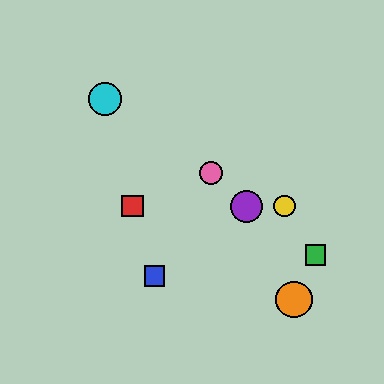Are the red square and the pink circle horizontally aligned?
No, the red square is at y≈206 and the pink circle is at y≈173.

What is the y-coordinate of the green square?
The green square is at y≈255.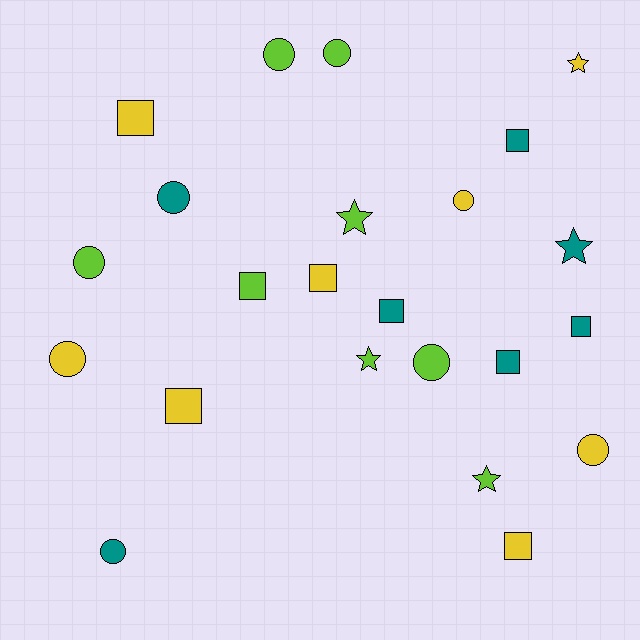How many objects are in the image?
There are 23 objects.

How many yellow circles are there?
There are 3 yellow circles.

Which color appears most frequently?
Lime, with 8 objects.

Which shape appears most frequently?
Square, with 9 objects.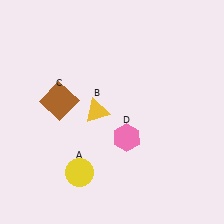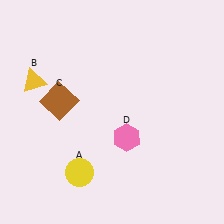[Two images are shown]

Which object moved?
The yellow triangle (B) moved left.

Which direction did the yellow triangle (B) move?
The yellow triangle (B) moved left.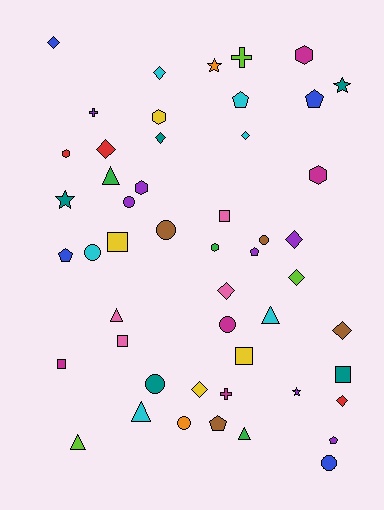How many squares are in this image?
There are 6 squares.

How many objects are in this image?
There are 50 objects.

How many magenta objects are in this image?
There are 5 magenta objects.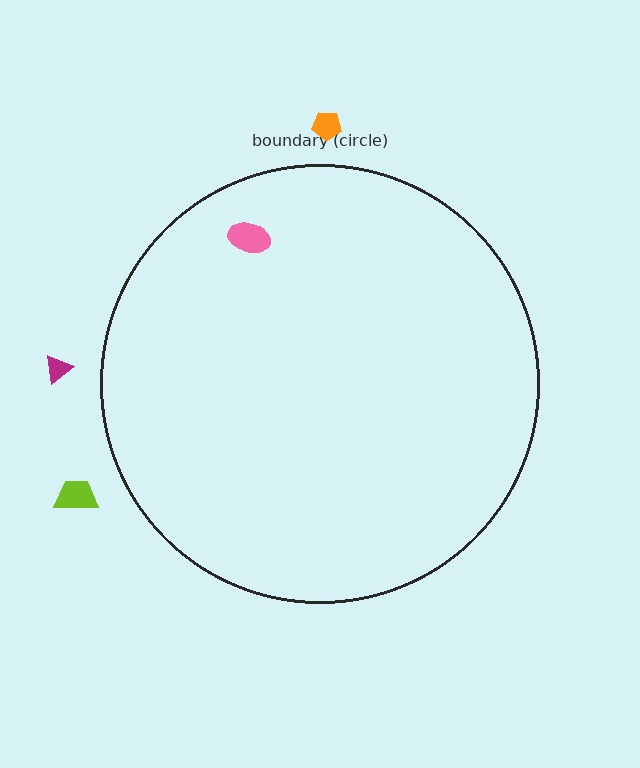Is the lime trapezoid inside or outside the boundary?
Outside.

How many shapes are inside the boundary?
1 inside, 3 outside.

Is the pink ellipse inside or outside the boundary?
Inside.